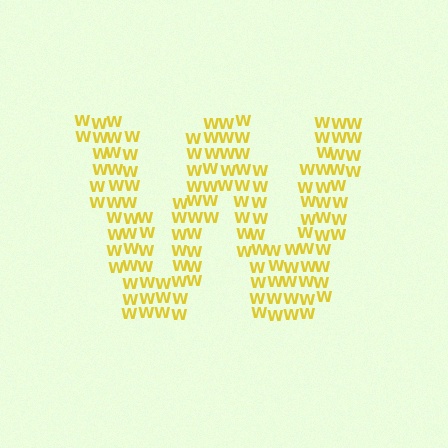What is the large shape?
The large shape is the letter W.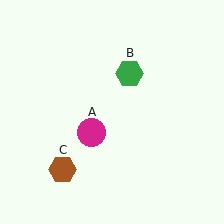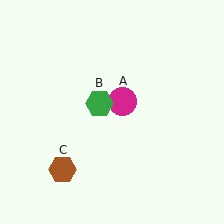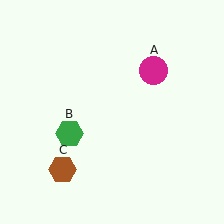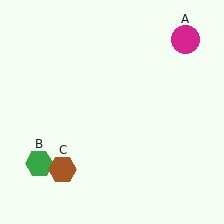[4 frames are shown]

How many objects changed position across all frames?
2 objects changed position: magenta circle (object A), green hexagon (object B).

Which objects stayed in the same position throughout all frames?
Brown hexagon (object C) remained stationary.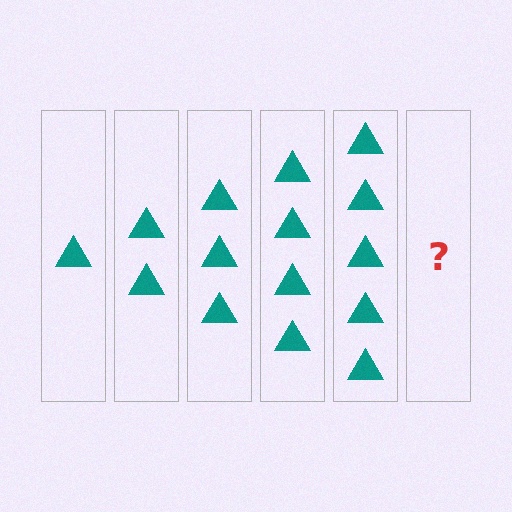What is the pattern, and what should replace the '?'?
The pattern is that each step adds one more triangle. The '?' should be 6 triangles.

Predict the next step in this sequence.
The next step is 6 triangles.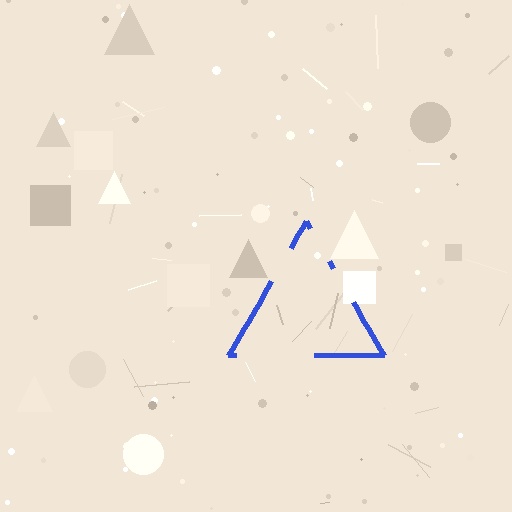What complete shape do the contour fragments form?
The contour fragments form a triangle.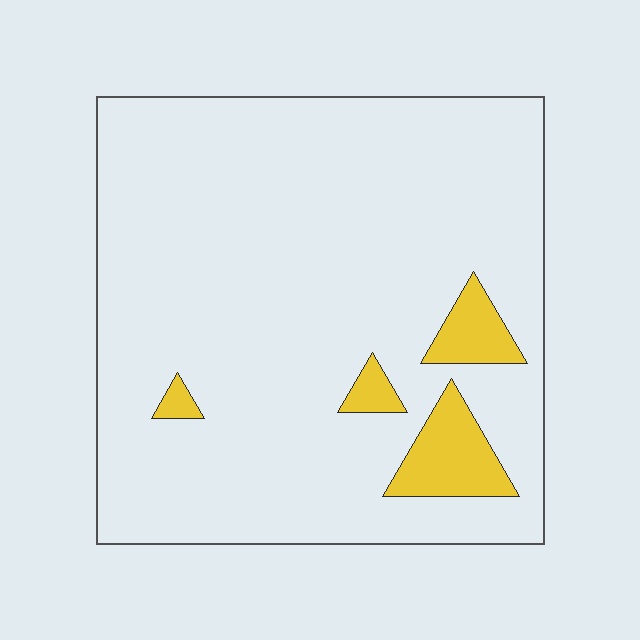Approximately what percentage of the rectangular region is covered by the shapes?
Approximately 10%.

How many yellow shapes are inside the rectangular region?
4.